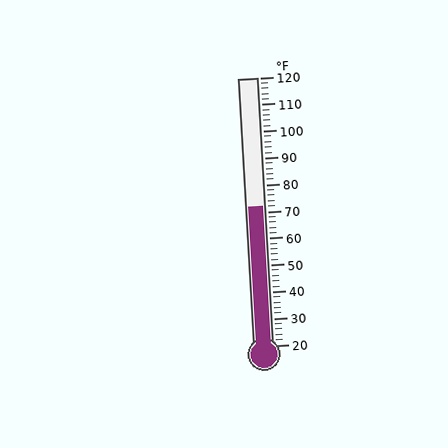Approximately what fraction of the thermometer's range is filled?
The thermometer is filled to approximately 50% of its range.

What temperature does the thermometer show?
The thermometer shows approximately 72°F.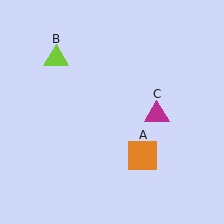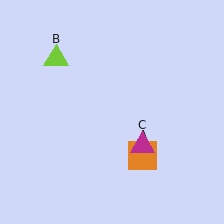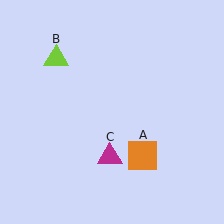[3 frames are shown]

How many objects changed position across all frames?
1 object changed position: magenta triangle (object C).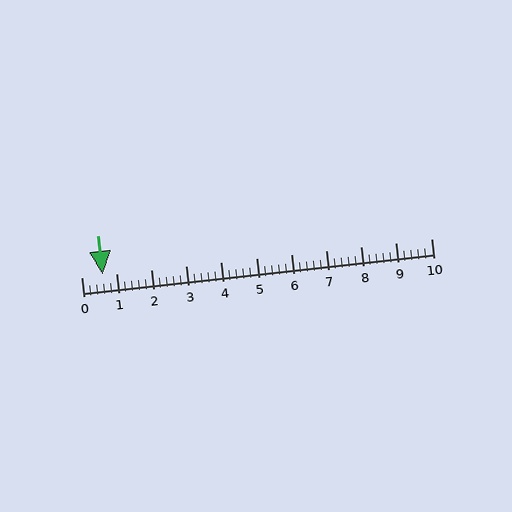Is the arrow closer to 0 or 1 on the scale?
The arrow is closer to 1.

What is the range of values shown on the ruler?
The ruler shows values from 0 to 10.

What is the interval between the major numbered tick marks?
The major tick marks are spaced 1 units apart.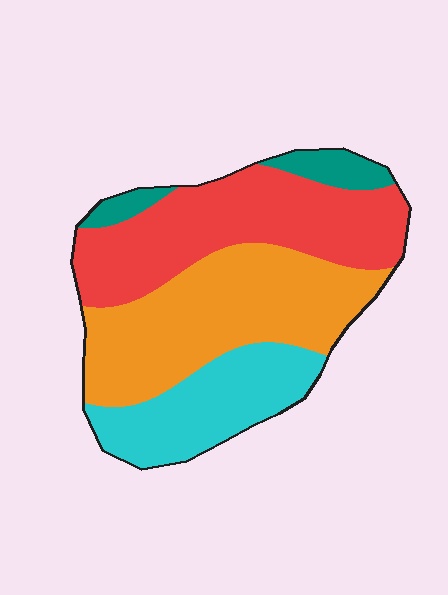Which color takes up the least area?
Teal, at roughly 5%.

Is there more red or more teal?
Red.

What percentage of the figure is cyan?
Cyan covers 21% of the figure.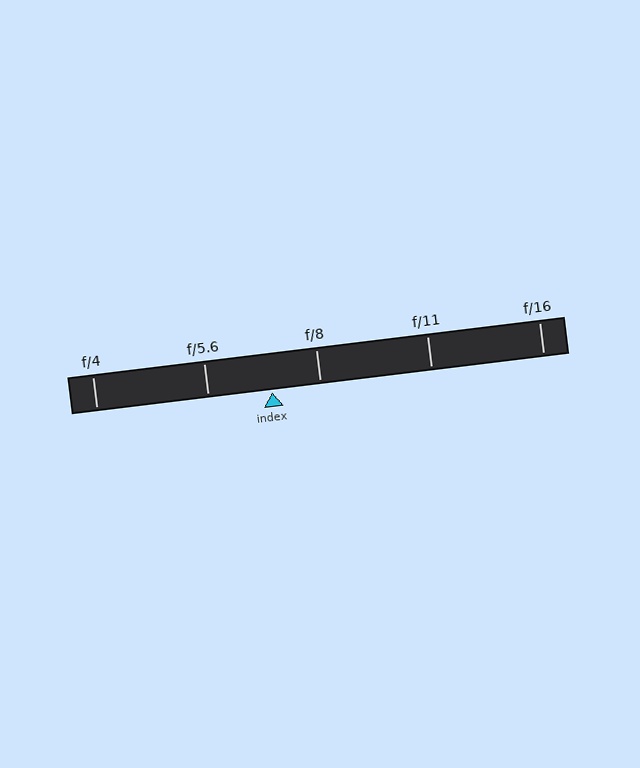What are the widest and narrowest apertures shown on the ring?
The widest aperture shown is f/4 and the narrowest is f/16.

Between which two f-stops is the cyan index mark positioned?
The index mark is between f/5.6 and f/8.